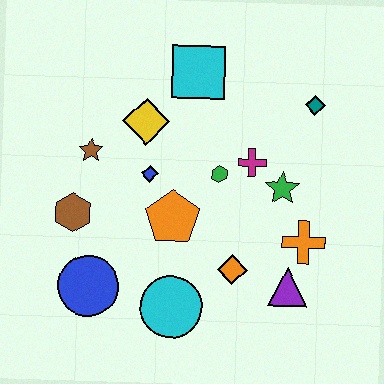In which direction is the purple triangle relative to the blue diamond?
The purple triangle is to the right of the blue diamond.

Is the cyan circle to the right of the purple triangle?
No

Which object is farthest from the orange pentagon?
The teal diamond is farthest from the orange pentagon.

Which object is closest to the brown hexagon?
The brown star is closest to the brown hexagon.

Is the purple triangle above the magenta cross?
No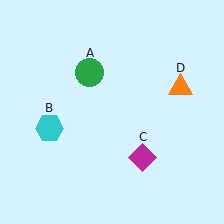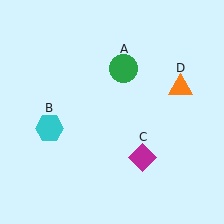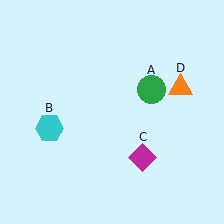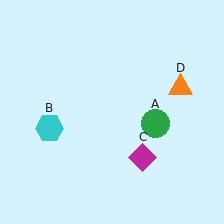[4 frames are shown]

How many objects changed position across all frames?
1 object changed position: green circle (object A).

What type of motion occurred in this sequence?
The green circle (object A) rotated clockwise around the center of the scene.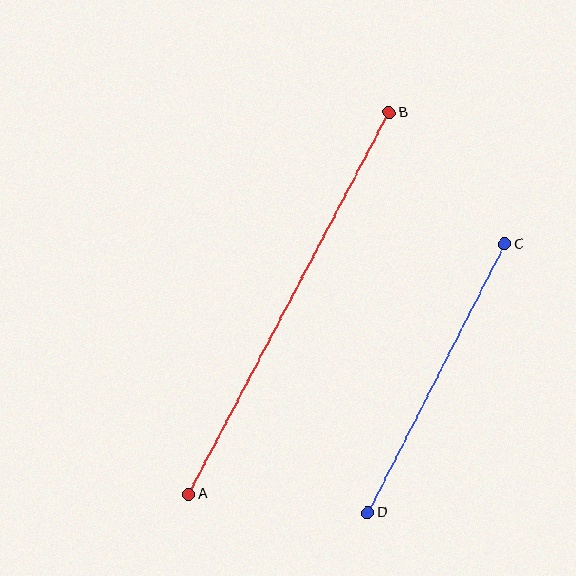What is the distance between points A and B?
The distance is approximately 431 pixels.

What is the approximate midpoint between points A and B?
The midpoint is at approximately (289, 304) pixels.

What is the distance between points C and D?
The distance is approximately 301 pixels.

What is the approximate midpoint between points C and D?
The midpoint is at approximately (437, 378) pixels.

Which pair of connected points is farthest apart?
Points A and B are farthest apart.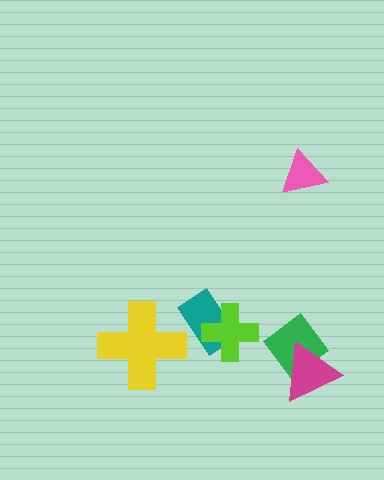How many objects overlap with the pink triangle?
0 objects overlap with the pink triangle.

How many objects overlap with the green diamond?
1 object overlaps with the green diamond.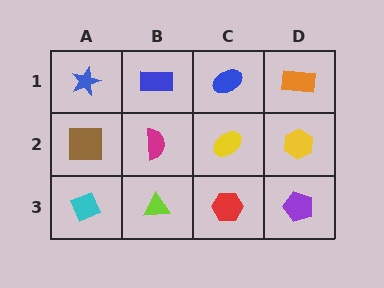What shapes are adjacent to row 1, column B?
A magenta semicircle (row 2, column B), a blue star (row 1, column A), a blue ellipse (row 1, column C).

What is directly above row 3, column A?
A brown square.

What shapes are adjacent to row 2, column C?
A blue ellipse (row 1, column C), a red hexagon (row 3, column C), a magenta semicircle (row 2, column B), a yellow hexagon (row 2, column D).